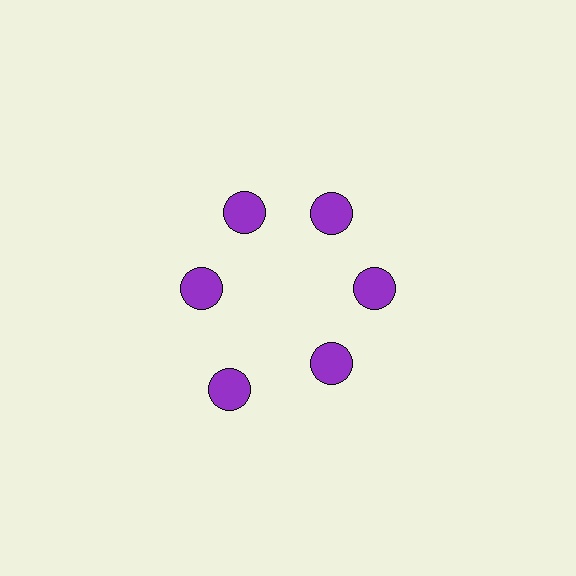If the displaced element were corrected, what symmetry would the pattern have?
It would have 6-fold rotational symmetry — the pattern would map onto itself every 60 degrees.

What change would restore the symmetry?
The symmetry would be restored by moving it inward, back onto the ring so that all 6 circles sit at equal angles and equal distance from the center.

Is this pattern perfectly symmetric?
No. The 6 purple circles are arranged in a ring, but one element near the 7 o'clock position is pushed outward from the center, breaking the 6-fold rotational symmetry.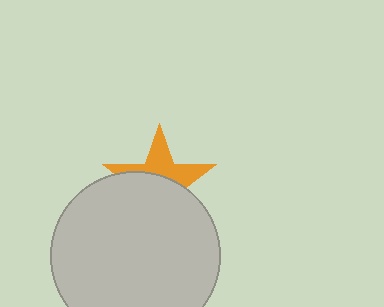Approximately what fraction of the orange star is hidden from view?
Roughly 57% of the orange star is hidden behind the light gray circle.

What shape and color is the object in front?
The object in front is a light gray circle.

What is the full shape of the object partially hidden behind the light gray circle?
The partially hidden object is an orange star.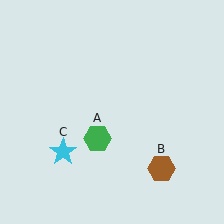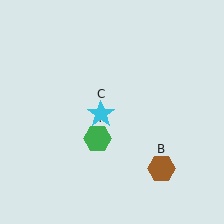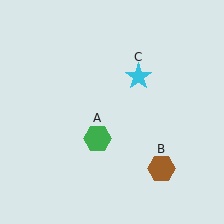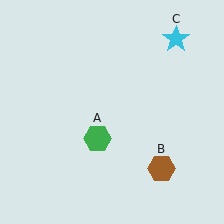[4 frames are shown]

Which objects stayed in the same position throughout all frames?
Green hexagon (object A) and brown hexagon (object B) remained stationary.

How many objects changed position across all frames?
1 object changed position: cyan star (object C).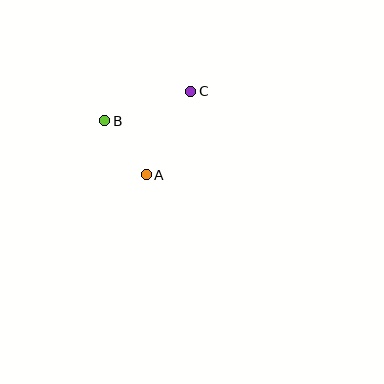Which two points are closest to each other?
Points A and B are closest to each other.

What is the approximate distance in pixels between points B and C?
The distance between B and C is approximately 91 pixels.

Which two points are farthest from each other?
Points A and C are farthest from each other.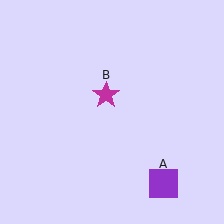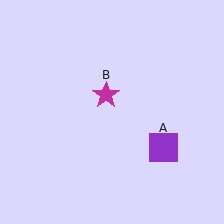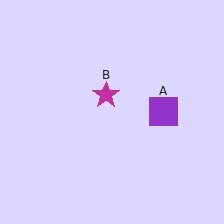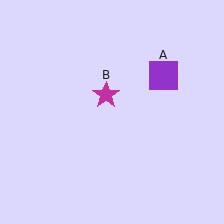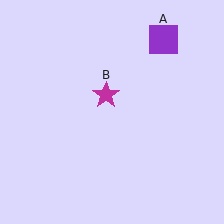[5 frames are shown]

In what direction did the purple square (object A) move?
The purple square (object A) moved up.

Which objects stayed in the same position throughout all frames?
Magenta star (object B) remained stationary.